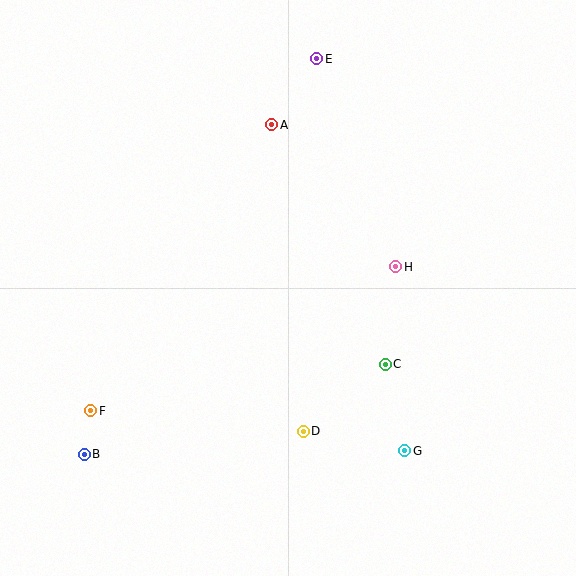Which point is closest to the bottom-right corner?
Point G is closest to the bottom-right corner.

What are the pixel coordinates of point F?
Point F is at (91, 411).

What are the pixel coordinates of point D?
Point D is at (303, 431).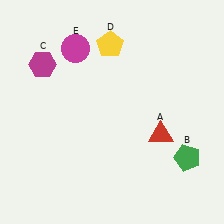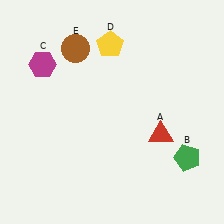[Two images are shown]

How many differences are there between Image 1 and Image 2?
There is 1 difference between the two images.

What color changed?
The circle (E) changed from magenta in Image 1 to brown in Image 2.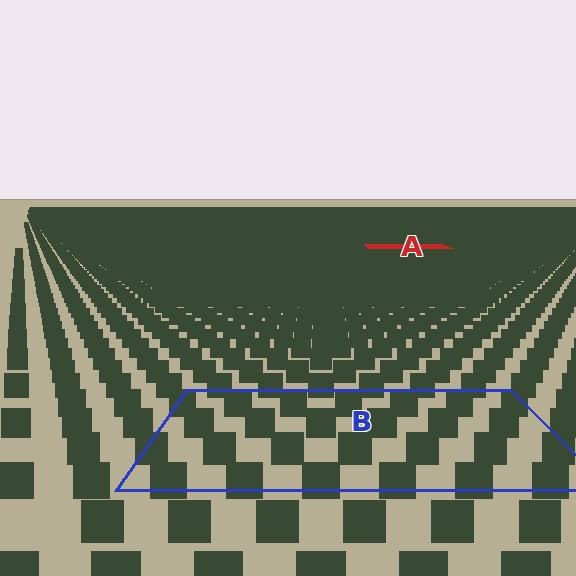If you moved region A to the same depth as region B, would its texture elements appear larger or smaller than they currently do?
They would appear larger. At a closer depth, the same texture elements are projected at a bigger on-screen size.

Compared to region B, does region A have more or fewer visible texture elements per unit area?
Region A has more texture elements per unit area — they are packed more densely because it is farther away.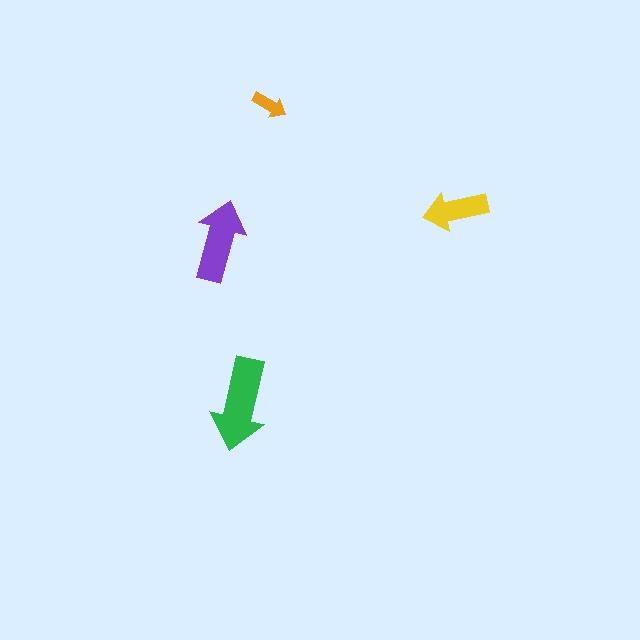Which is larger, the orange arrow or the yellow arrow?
The yellow one.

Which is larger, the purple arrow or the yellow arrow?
The purple one.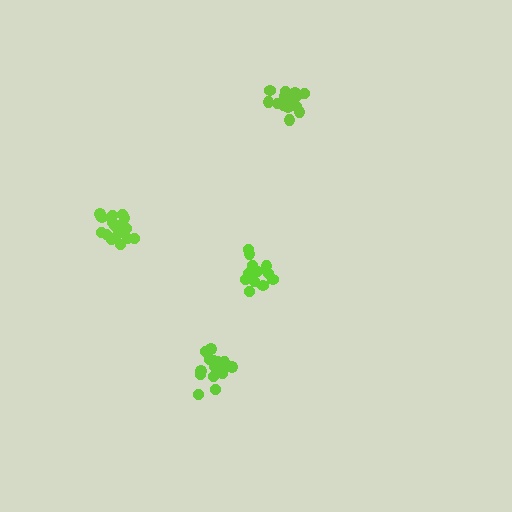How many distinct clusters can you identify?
There are 4 distinct clusters.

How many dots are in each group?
Group 1: 18 dots, Group 2: 18 dots, Group 3: 14 dots, Group 4: 18 dots (68 total).